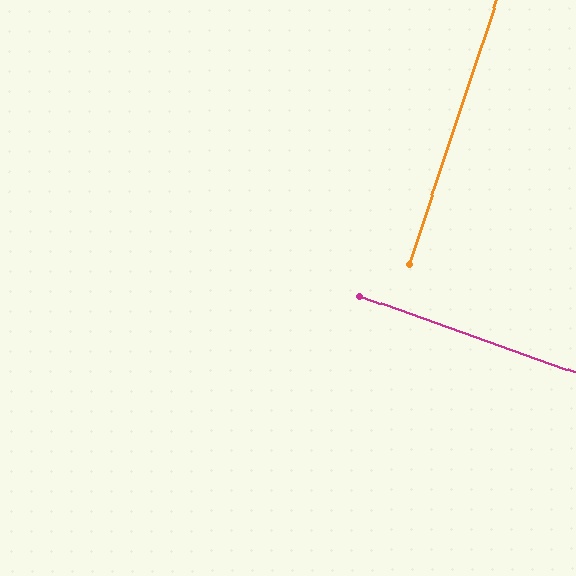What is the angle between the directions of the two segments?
Approximately 89 degrees.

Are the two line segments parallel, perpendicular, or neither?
Perpendicular — they meet at approximately 89°.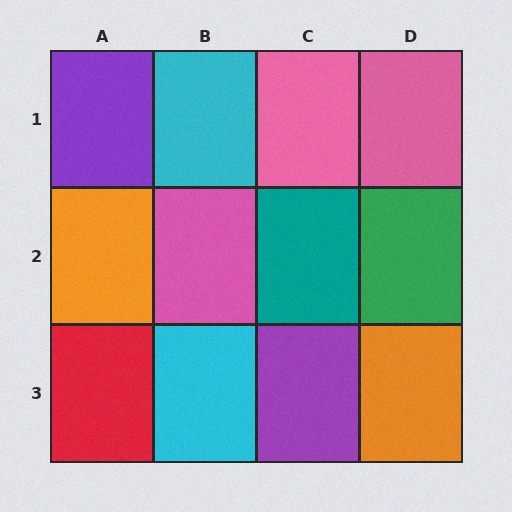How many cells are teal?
1 cell is teal.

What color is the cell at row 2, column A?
Orange.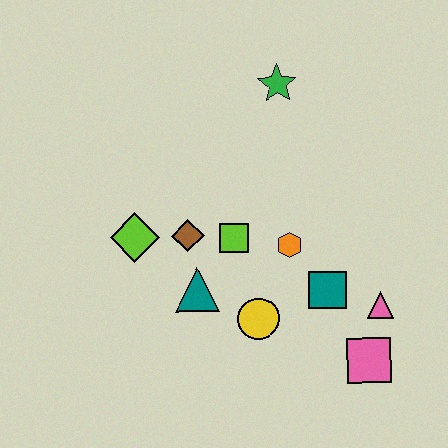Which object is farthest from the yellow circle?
The green star is farthest from the yellow circle.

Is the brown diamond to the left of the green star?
Yes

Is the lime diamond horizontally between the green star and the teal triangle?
No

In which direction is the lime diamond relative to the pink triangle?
The lime diamond is to the left of the pink triangle.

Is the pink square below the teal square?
Yes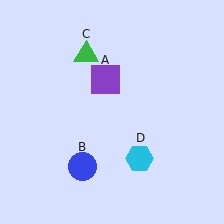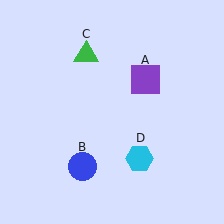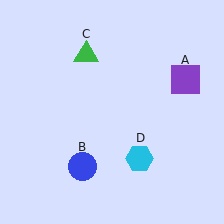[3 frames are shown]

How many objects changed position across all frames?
1 object changed position: purple square (object A).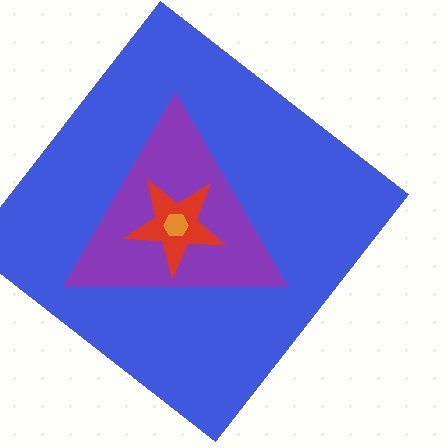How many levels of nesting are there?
4.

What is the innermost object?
The orange hexagon.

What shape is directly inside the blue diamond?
The purple triangle.